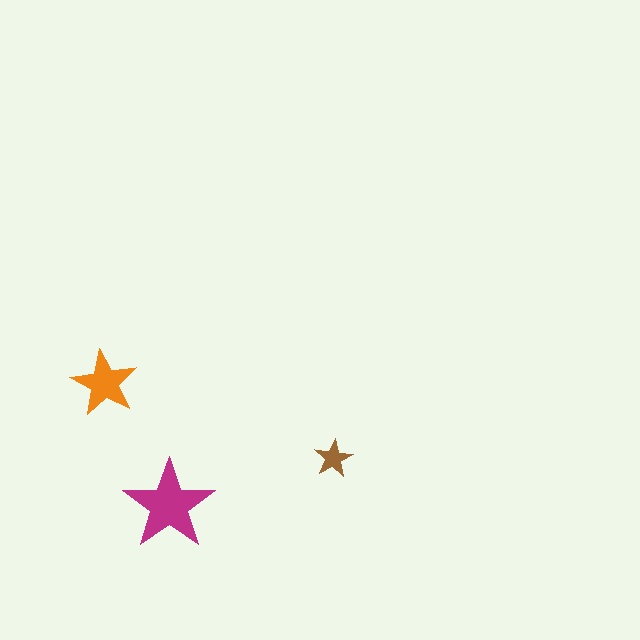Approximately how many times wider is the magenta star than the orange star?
About 1.5 times wider.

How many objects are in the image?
There are 3 objects in the image.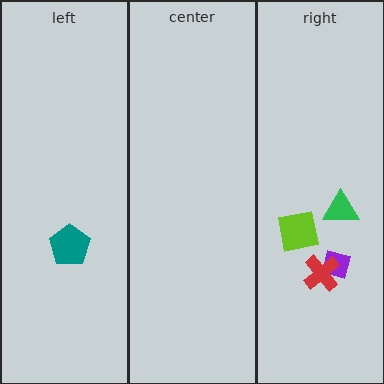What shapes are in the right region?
The green triangle, the purple square, the lime square, the red cross.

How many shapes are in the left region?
1.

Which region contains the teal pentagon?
The left region.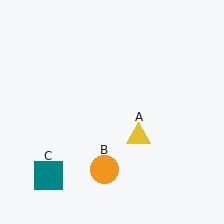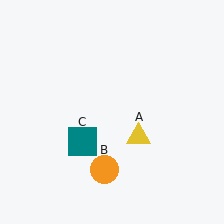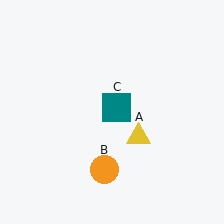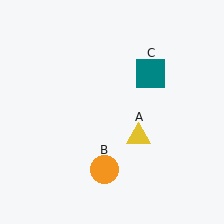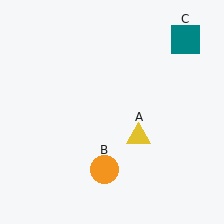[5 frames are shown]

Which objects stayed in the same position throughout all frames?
Yellow triangle (object A) and orange circle (object B) remained stationary.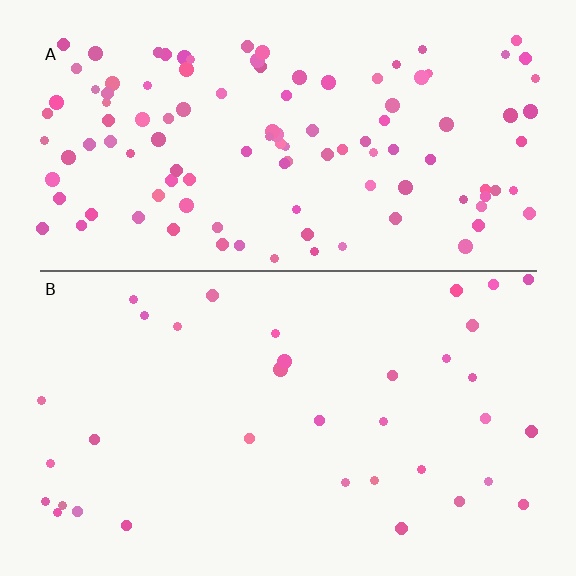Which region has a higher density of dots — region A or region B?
A (the top).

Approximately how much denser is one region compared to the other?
Approximately 3.2× — region A over region B.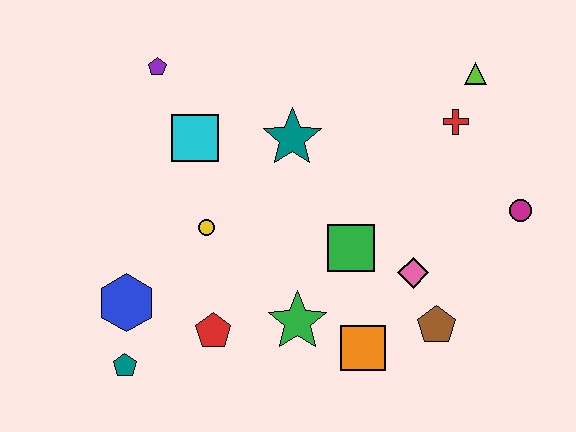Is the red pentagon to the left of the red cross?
Yes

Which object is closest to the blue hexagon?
The teal pentagon is closest to the blue hexagon.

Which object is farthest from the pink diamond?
The purple pentagon is farthest from the pink diamond.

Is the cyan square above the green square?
Yes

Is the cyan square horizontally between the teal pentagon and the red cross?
Yes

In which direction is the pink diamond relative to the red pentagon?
The pink diamond is to the right of the red pentagon.